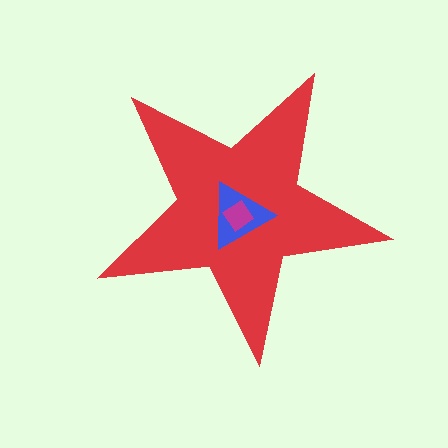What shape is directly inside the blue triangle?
The magenta diamond.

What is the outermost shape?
The red star.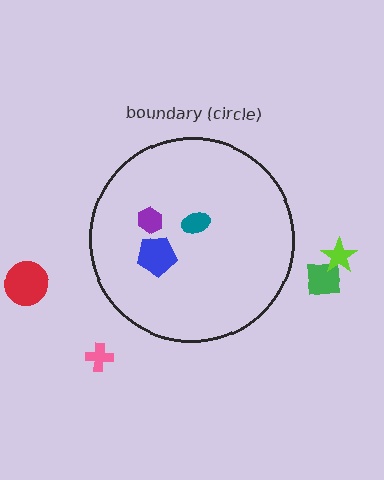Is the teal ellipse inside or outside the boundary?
Inside.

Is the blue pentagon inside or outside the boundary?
Inside.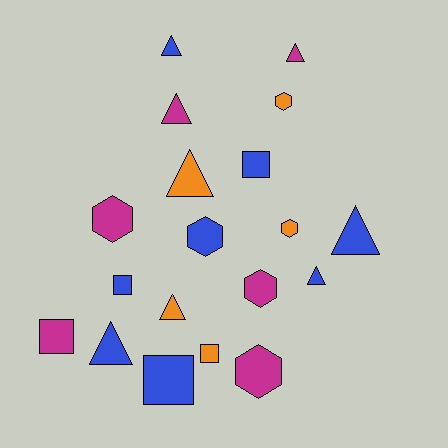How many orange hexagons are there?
There are 2 orange hexagons.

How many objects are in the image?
There are 19 objects.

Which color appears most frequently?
Blue, with 8 objects.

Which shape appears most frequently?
Triangle, with 8 objects.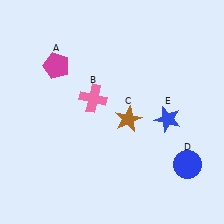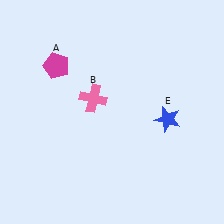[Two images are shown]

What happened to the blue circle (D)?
The blue circle (D) was removed in Image 2. It was in the bottom-right area of Image 1.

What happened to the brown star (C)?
The brown star (C) was removed in Image 2. It was in the bottom-right area of Image 1.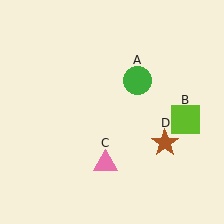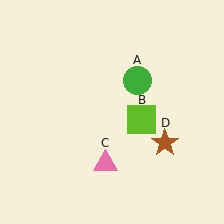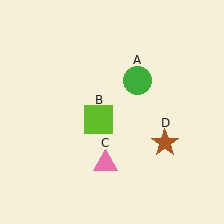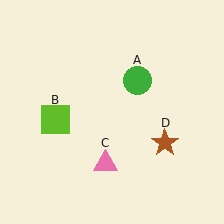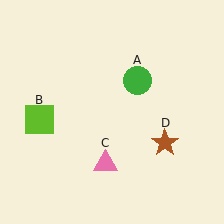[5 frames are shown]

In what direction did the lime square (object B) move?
The lime square (object B) moved left.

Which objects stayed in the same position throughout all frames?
Green circle (object A) and pink triangle (object C) and brown star (object D) remained stationary.